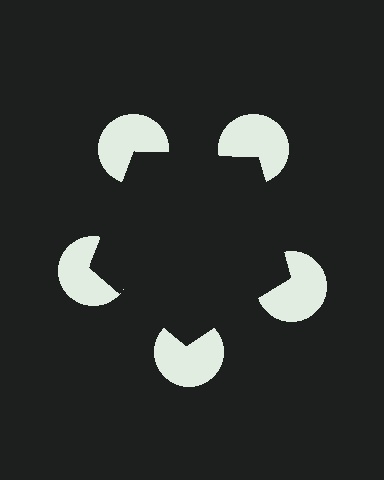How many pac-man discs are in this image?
There are 5 — one at each vertex of the illusory pentagon.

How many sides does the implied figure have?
5 sides.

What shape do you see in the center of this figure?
An illusory pentagon — its edges are inferred from the aligned wedge cuts in the pac-man discs, not physically drawn.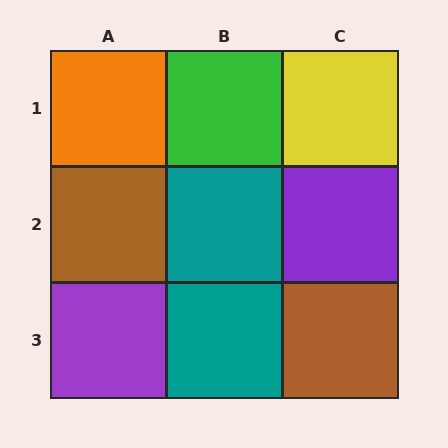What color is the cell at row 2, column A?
Brown.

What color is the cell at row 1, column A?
Orange.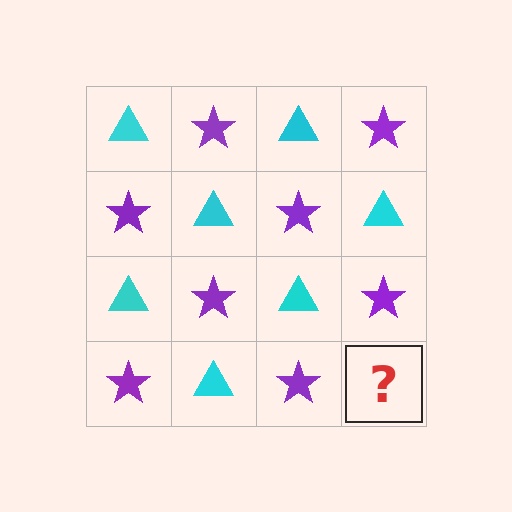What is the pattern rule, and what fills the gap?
The rule is that it alternates cyan triangle and purple star in a checkerboard pattern. The gap should be filled with a cyan triangle.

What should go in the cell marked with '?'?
The missing cell should contain a cyan triangle.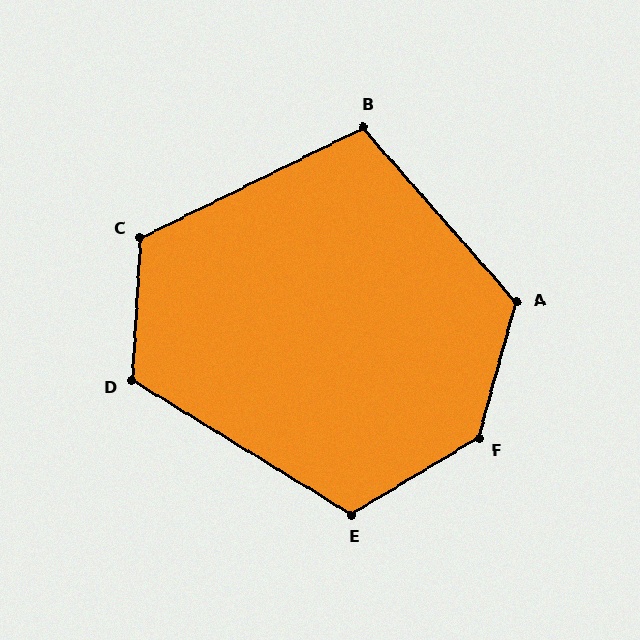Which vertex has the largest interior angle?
F, at approximately 137 degrees.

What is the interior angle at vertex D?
Approximately 118 degrees (obtuse).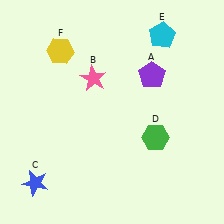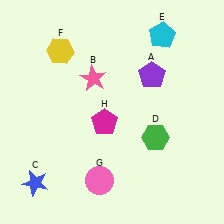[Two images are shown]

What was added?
A pink circle (G), a magenta pentagon (H) were added in Image 2.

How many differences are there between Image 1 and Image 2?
There are 2 differences between the two images.